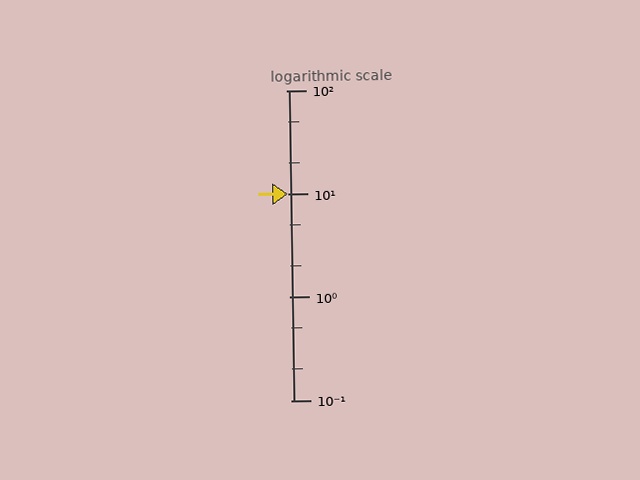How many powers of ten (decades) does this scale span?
The scale spans 3 decades, from 0.1 to 100.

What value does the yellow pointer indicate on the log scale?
The pointer indicates approximately 10.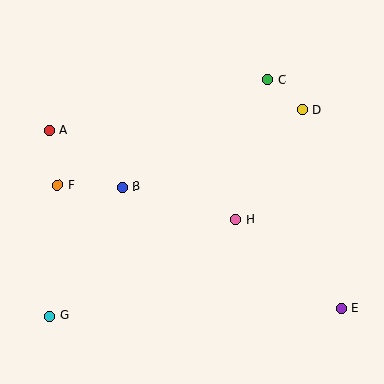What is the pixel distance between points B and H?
The distance between B and H is 118 pixels.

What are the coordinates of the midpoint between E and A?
The midpoint between E and A is at (195, 219).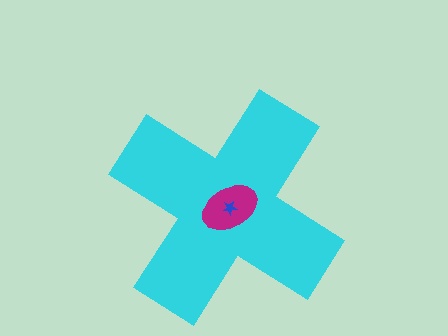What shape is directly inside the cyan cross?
The magenta ellipse.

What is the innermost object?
The blue star.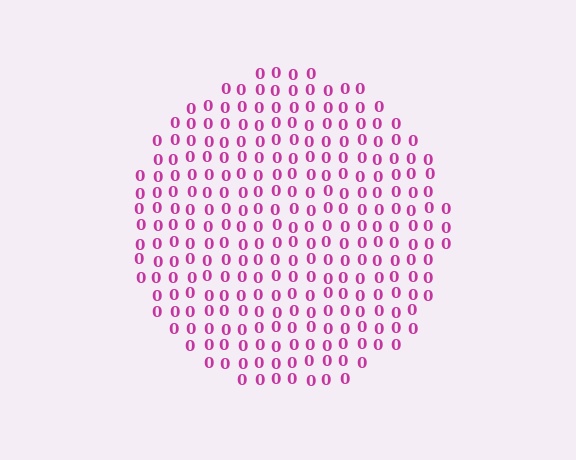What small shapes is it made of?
It is made of small digit 0's.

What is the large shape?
The large shape is a circle.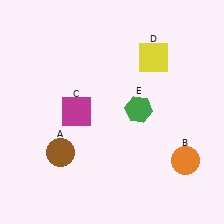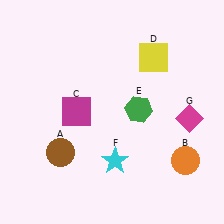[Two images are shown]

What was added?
A cyan star (F), a magenta diamond (G) were added in Image 2.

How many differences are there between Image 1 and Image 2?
There are 2 differences between the two images.